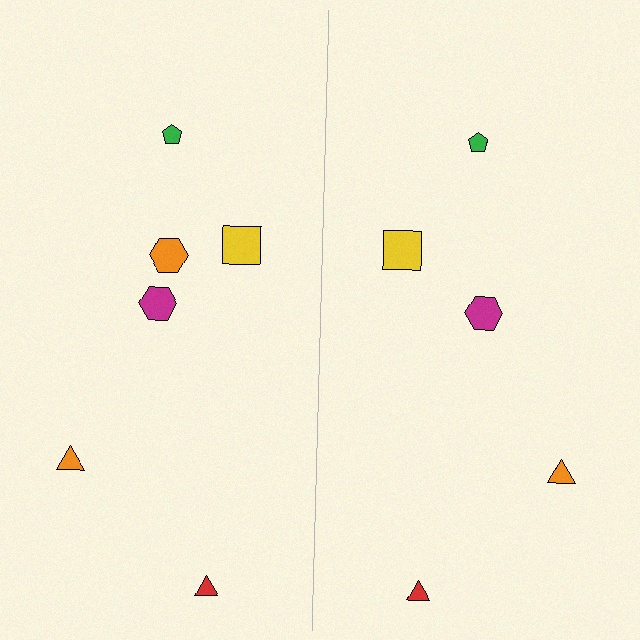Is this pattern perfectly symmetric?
No, the pattern is not perfectly symmetric. A orange hexagon is missing from the right side.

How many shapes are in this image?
There are 11 shapes in this image.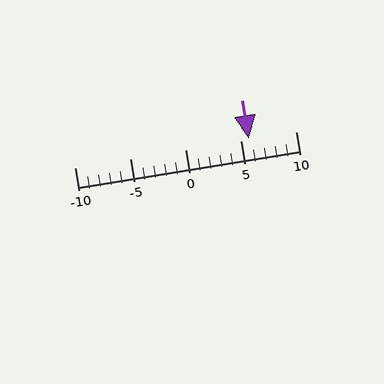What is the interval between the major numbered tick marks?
The major tick marks are spaced 5 units apart.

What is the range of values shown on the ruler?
The ruler shows values from -10 to 10.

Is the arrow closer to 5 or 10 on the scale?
The arrow is closer to 5.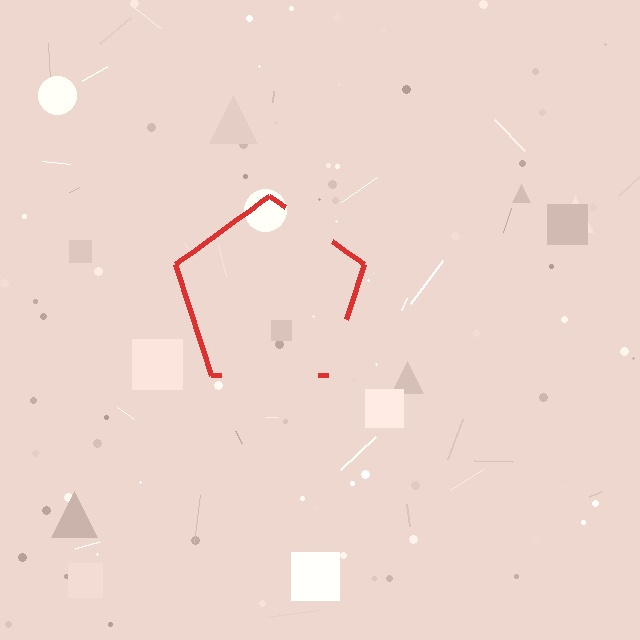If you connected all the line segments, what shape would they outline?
They would outline a pentagon.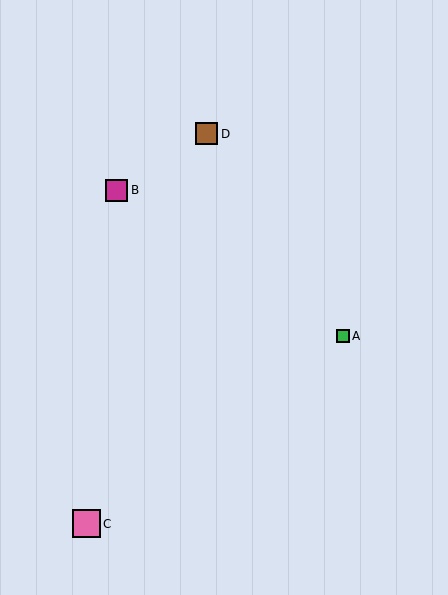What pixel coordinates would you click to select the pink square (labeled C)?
Click at (87, 524) to select the pink square C.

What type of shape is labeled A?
Shape A is a green square.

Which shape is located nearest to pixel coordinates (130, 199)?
The magenta square (labeled B) at (116, 190) is nearest to that location.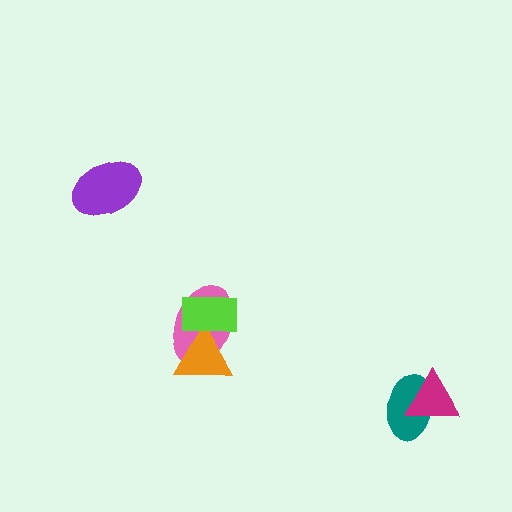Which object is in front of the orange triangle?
The lime rectangle is in front of the orange triangle.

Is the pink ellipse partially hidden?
Yes, it is partially covered by another shape.